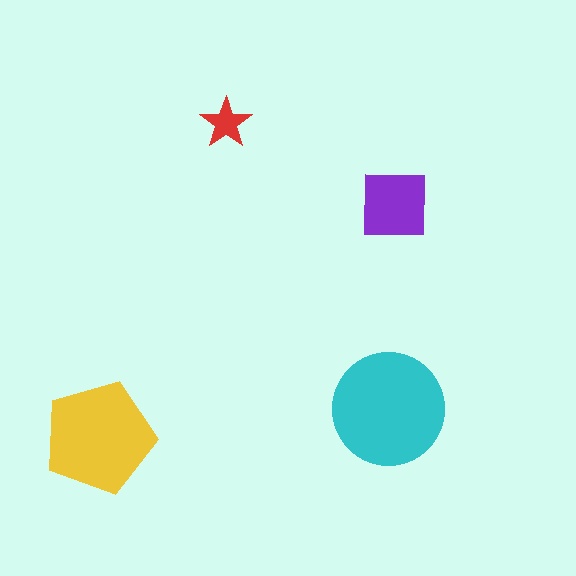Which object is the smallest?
The red star.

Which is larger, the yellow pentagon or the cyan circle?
The cyan circle.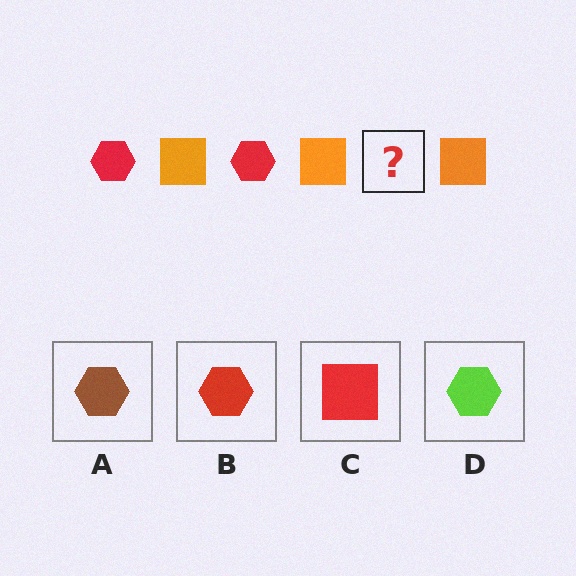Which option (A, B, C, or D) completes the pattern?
B.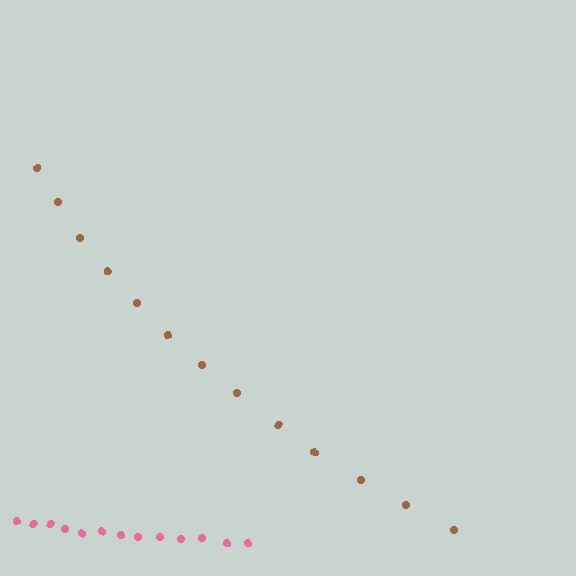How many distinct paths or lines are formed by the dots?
There are 2 distinct paths.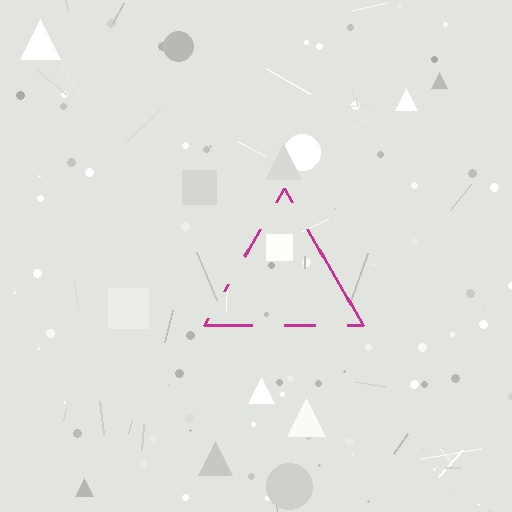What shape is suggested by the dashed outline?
The dashed outline suggests a triangle.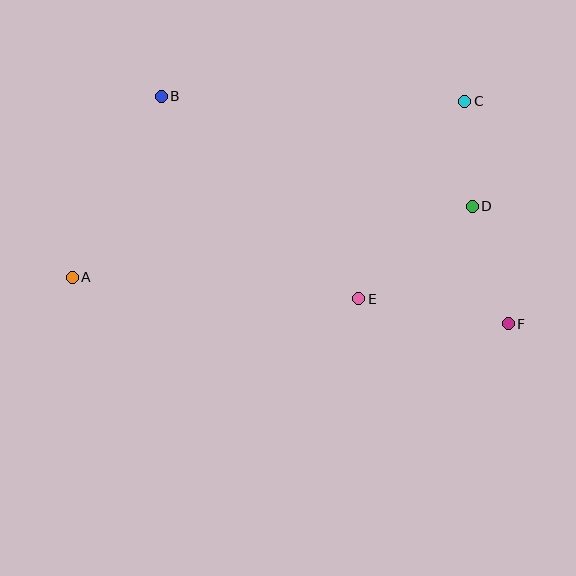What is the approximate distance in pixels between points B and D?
The distance between B and D is approximately 330 pixels.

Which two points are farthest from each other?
Points A and F are farthest from each other.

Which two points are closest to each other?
Points C and D are closest to each other.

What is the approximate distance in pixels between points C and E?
The distance between C and E is approximately 224 pixels.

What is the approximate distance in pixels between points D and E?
The distance between D and E is approximately 147 pixels.